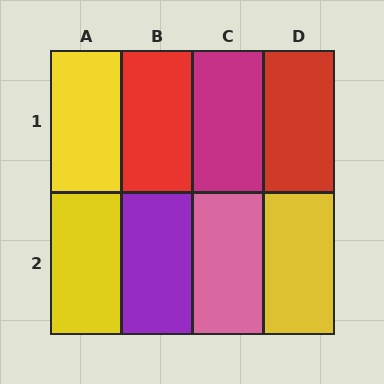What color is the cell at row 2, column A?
Yellow.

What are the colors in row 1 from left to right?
Yellow, red, magenta, red.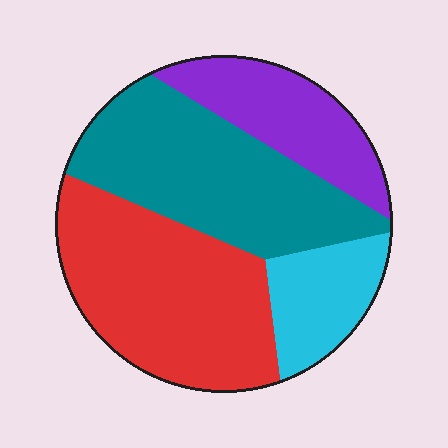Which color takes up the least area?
Cyan, at roughly 15%.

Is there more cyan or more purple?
Purple.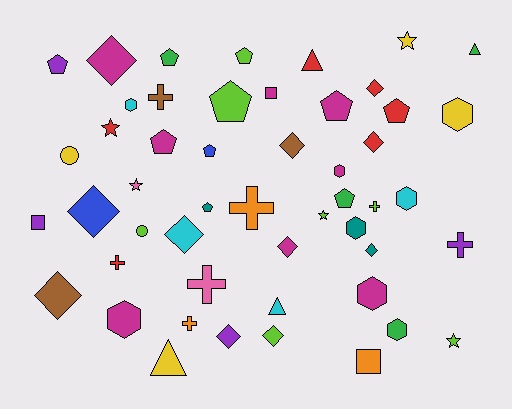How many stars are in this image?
There are 5 stars.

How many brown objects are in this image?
There are 3 brown objects.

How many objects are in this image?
There are 50 objects.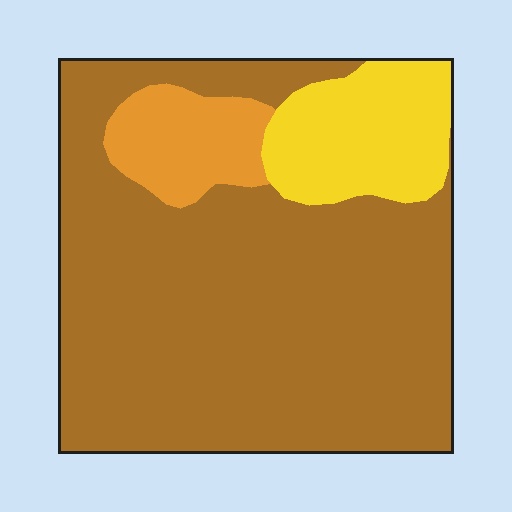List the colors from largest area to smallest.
From largest to smallest: brown, yellow, orange.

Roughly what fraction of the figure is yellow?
Yellow takes up about one sixth (1/6) of the figure.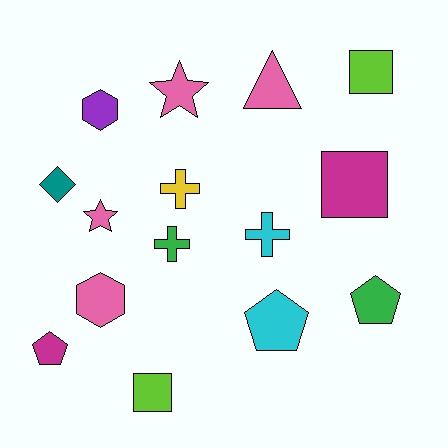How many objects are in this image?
There are 15 objects.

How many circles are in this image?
There are no circles.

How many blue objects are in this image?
There are no blue objects.